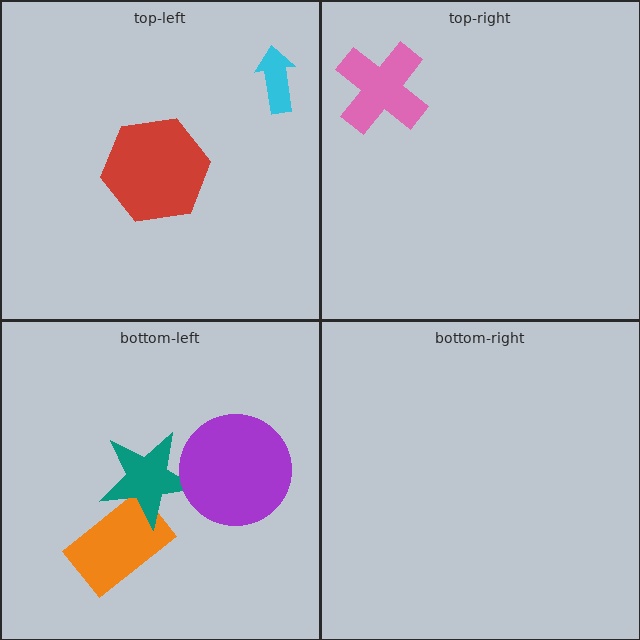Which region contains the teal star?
The bottom-left region.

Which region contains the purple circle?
The bottom-left region.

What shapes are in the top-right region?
The pink cross.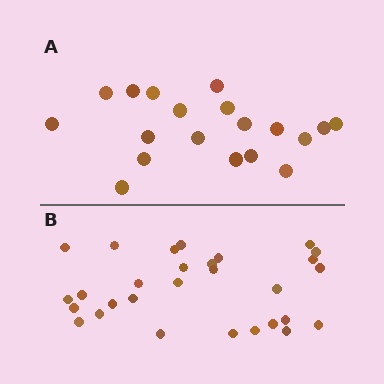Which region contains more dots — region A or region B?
Region B (the bottom region) has more dots.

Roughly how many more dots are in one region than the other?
Region B has roughly 10 or so more dots than region A.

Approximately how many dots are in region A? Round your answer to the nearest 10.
About 20 dots. (The exact count is 19, which rounds to 20.)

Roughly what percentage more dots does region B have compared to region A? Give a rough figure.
About 55% more.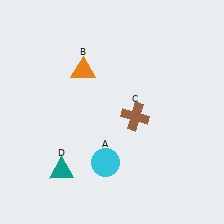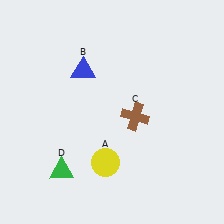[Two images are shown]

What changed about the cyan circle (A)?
In Image 1, A is cyan. In Image 2, it changed to yellow.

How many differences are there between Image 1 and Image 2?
There are 3 differences between the two images.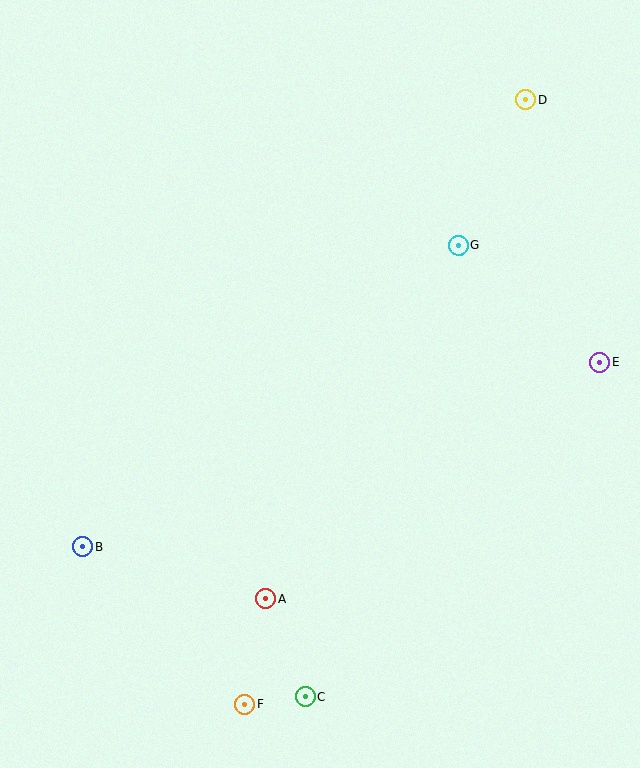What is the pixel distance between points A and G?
The distance between A and G is 403 pixels.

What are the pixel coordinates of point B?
Point B is at (82, 547).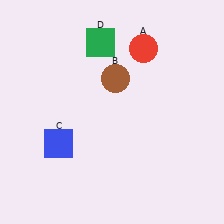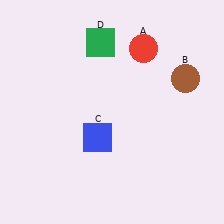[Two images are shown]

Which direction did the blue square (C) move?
The blue square (C) moved right.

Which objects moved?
The objects that moved are: the brown circle (B), the blue square (C).